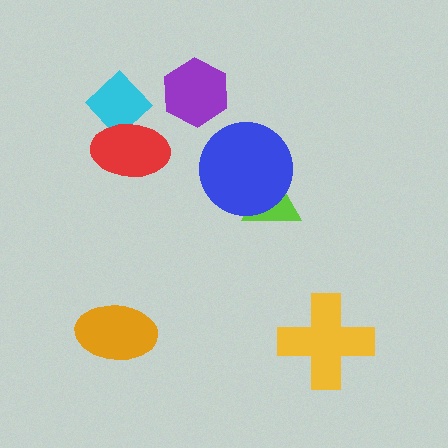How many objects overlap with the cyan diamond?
1 object overlaps with the cyan diamond.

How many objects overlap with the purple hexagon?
0 objects overlap with the purple hexagon.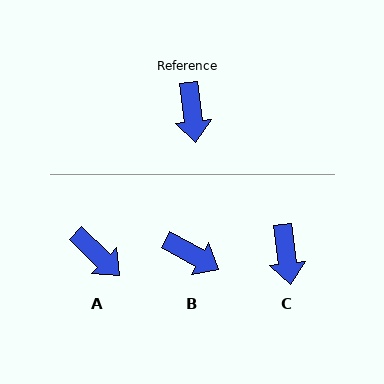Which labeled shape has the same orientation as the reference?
C.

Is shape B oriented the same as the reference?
No, it is off by about 54 degrees.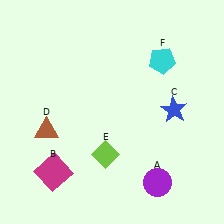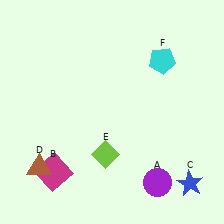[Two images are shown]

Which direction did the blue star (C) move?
The blue star (C) moved down.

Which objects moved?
The objects that moved are: the blue star (C), the brown triangle (D).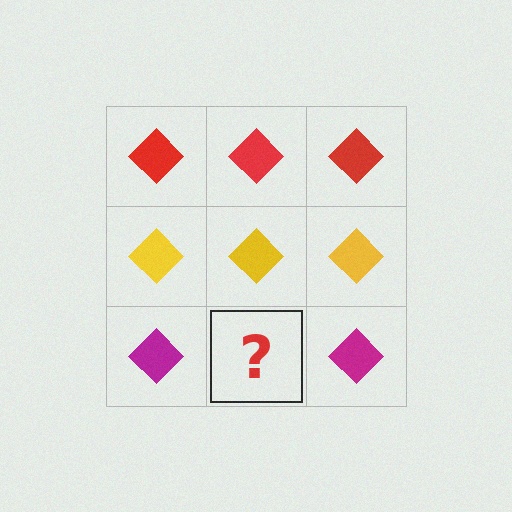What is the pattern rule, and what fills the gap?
The rule is that each row has a consistent color. The gap should be filled with a magenta diamond.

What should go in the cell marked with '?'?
The missing cell should contain a magenta diamond.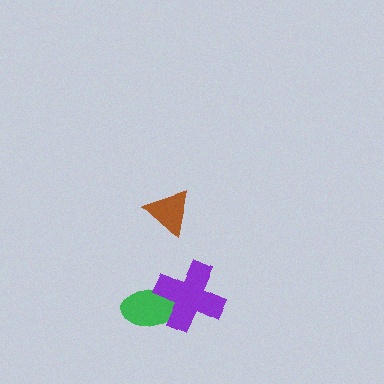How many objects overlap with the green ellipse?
1 object overlaps with the green ellipse.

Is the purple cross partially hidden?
No, no other shape covers it.